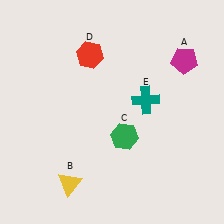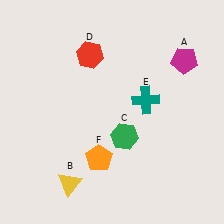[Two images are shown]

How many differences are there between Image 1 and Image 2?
There is 1 difference between the two images.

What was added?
An orange pentagon (F) was added in Image 2.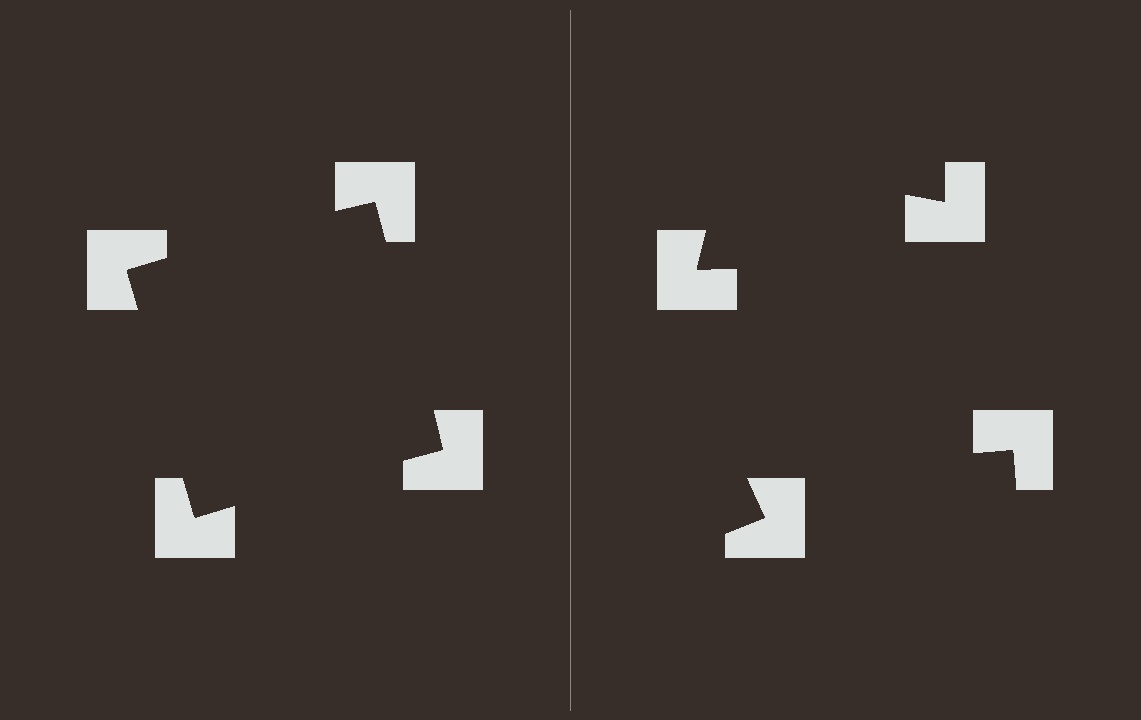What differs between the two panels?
The notched squares are positioned identically on both sides; only the wedge orientations differ. On the left they align to a square; on the right they are misaligned.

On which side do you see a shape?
An illusory square appears on the left side. On the right side the wedge cuts are rotated, so no coherent shape forms.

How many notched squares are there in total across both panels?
8 — 4 on each side.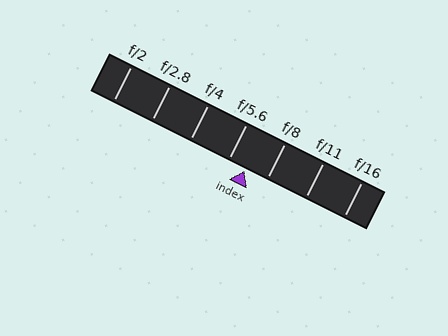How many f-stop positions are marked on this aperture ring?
There are 7 f-stop positions marked.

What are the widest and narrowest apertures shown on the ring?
The widest aperture shown is f/2 and the narrowest is f/16.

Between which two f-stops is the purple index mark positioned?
The index mark is between f/5.6 and f/8.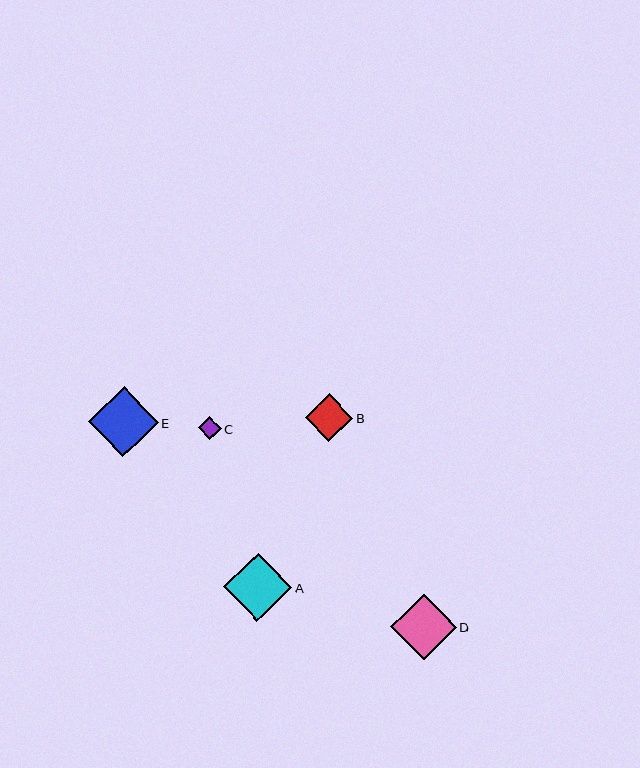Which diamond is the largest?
Diamond E is the largest with a size of approximately 70 pixels.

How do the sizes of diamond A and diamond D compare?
Diamond A and diamond D are approximately the same size.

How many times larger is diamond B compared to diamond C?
Diamond B is approximately 2.1 times the size of diamond C.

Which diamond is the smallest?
Diamond C is the smallest with a size of approximately 23 pixels.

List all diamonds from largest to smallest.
From largest to smallest: E, A, D, B, C.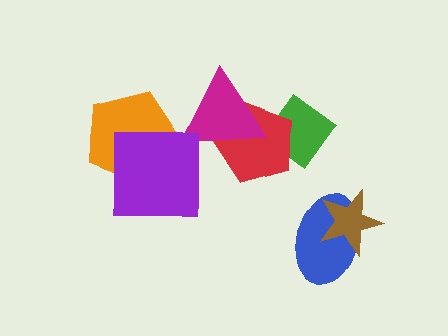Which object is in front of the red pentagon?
The magenta triangle is in front of the red pentagon.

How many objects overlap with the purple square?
1 object overlaps with the purple square.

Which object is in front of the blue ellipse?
The brown star is in front of the blue ellipse.